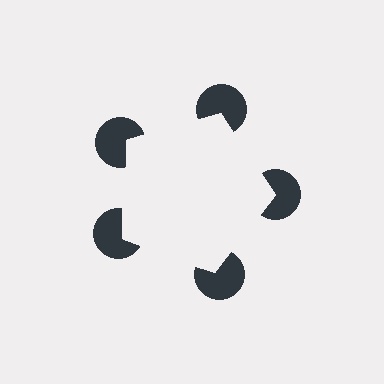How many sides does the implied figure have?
5 sides.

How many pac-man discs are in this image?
There are 5 — one at each vertex of the illusory pentagon.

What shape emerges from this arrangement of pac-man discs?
An illusory pentagon — its edges are inferred from the aligned wedge cuts in the pac-man discs, not physically drawn.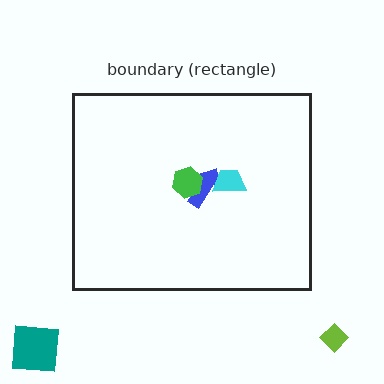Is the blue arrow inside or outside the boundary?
Inside.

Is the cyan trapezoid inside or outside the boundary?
Inside.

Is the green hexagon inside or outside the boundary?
Inside.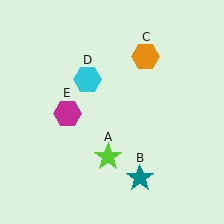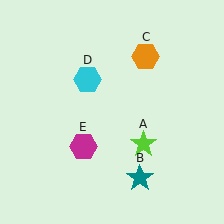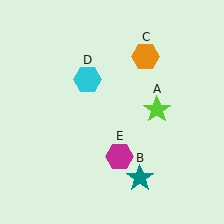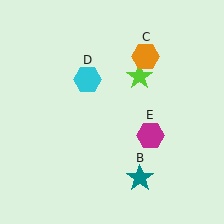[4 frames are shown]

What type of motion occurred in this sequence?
The lime star (object A), magenta hexagon (object E) rotated counterclockwise around the center of the scene.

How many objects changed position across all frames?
2 objects changed position: lime star (object A), magenta hexagon (object E).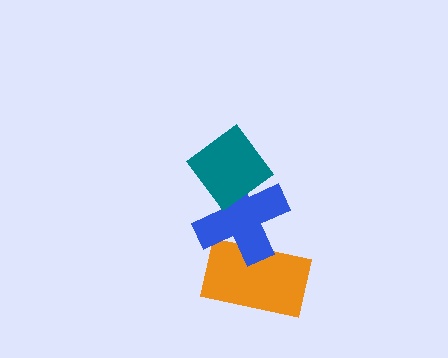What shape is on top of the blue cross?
The teal diamond is on top of the blue cross.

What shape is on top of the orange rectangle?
The blue cross is on top of the orange rectangle.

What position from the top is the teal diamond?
The teal diamond is 1st from the top.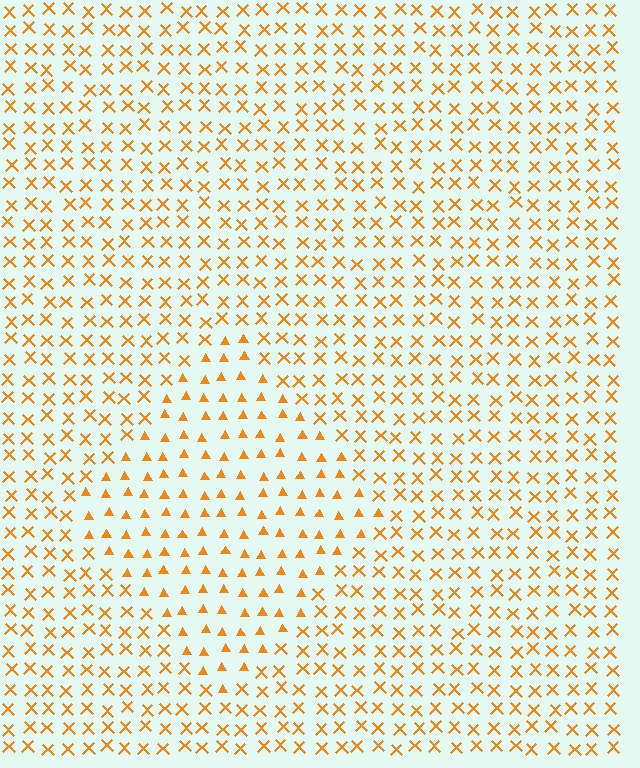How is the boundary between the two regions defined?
The boundary is defined by a change in element shape: triangles inside vs. X marks outside. All elements share the same color and spacing.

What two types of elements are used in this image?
The image uses triangles inside the diamond region and X marks outside it.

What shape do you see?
I see a diamond.